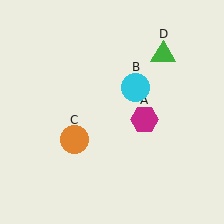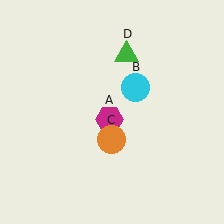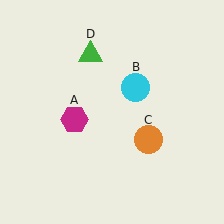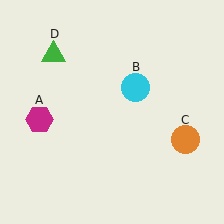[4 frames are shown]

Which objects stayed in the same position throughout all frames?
Cyan circle (object B) remained stationary.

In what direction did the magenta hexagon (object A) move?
The magenta hexagon (object A) moved left.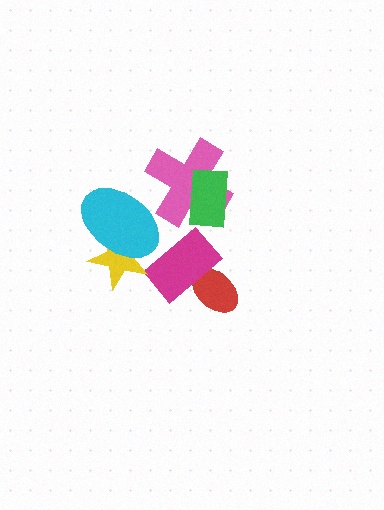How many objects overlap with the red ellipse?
1 object overlaps with the red ellipse.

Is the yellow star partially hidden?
Yes, it is partially covered by another shape.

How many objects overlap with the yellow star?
1 object overlaps with the yellow star.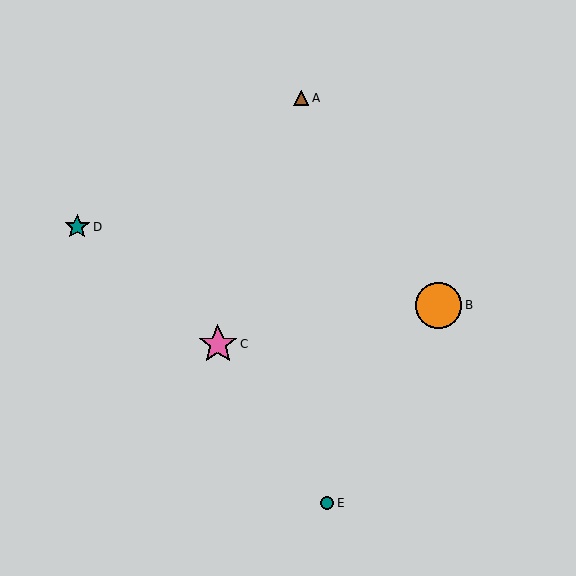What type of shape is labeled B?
Shape B is an orange circle.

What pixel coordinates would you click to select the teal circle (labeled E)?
Click at (327, 503) to select the teal circle E.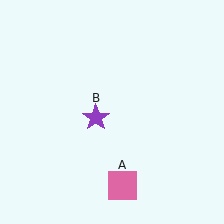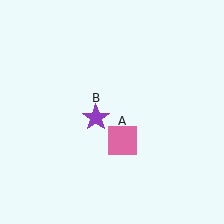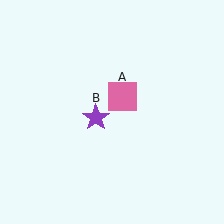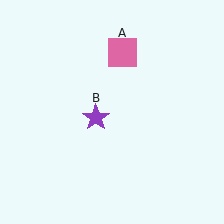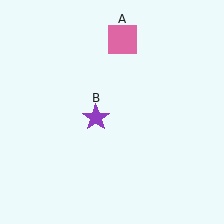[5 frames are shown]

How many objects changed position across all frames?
1 object changed position: pink square (object A).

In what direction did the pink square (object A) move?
The pink square (object A) moved up.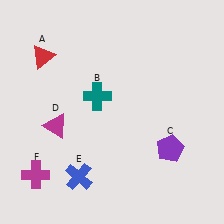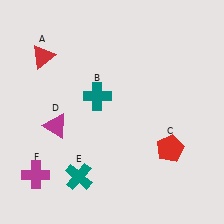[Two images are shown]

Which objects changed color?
C changed from purple to red. E changed from blue to teal.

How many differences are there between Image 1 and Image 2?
There are 2 differences between the two images.